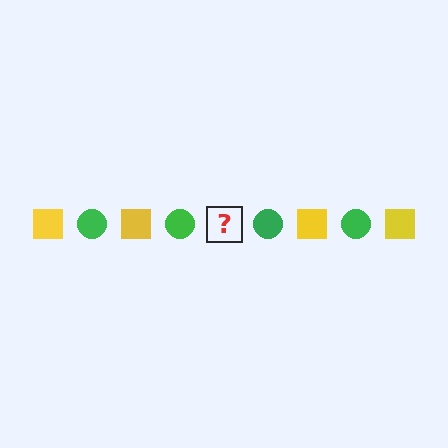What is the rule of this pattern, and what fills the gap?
The rule is that the pattern alternates between yellow square and green circle. The gap should be filled with a yellow square.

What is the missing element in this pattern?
The missing element is a yellow square.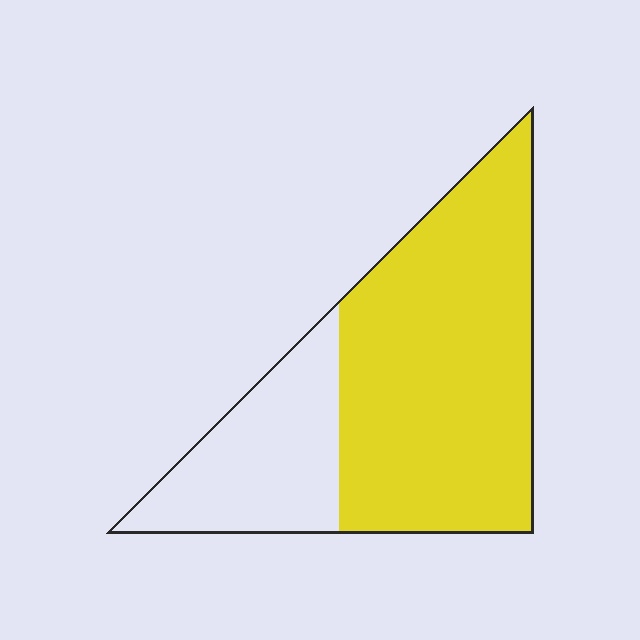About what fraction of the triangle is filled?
About two thirds (2/3).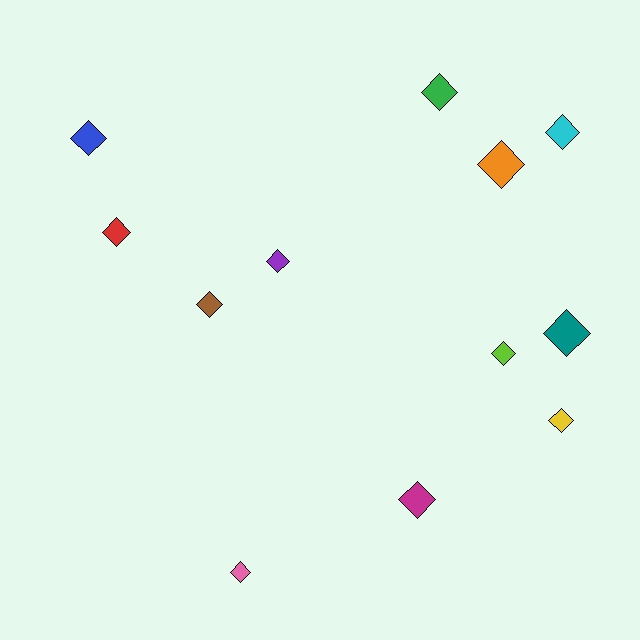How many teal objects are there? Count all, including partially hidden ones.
There is 1 teal object.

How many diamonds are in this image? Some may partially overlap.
There are 12 diamonds.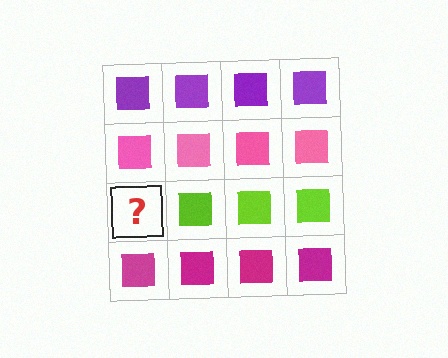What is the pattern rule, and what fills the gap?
The rule is that each row has a consistent color. The gap should be filled with a lime square.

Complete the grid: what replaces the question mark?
The question mark should be replaced with a lime square.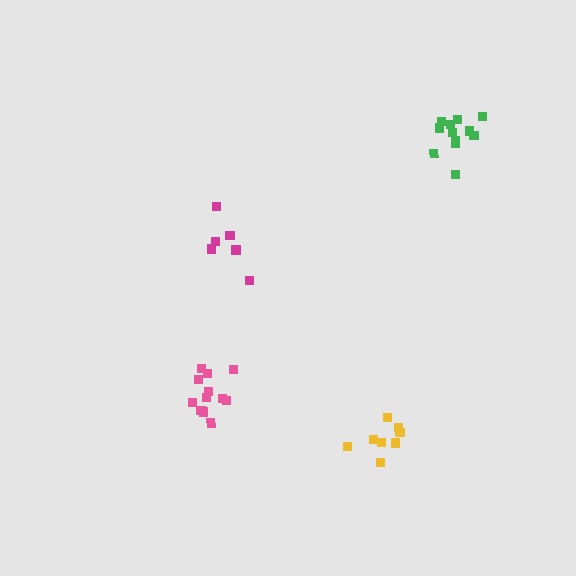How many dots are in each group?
Group 1: 12 dots, Group 2: 8 dots, Group 3: 6 dots, Group 4: 12 dots (38 total).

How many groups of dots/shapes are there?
There are 4 groups.